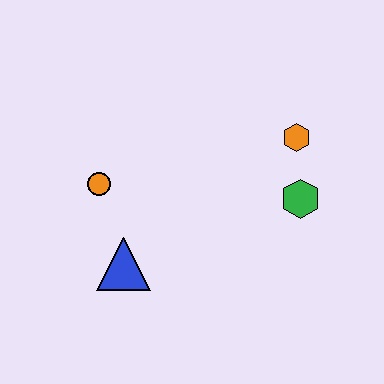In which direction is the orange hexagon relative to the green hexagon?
The orange hexagon is above the green hexagon.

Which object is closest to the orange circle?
The blue triangle is closest to the orange circle.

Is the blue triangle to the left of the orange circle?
No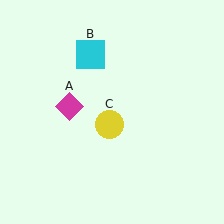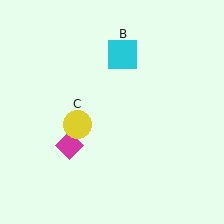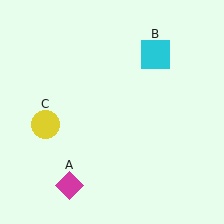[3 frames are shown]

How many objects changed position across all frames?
3 objects changed position: magenta diamond (object A), cyan square (object B), yellow circle (object C).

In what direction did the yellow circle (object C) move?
The yellow circle (object C) moved left.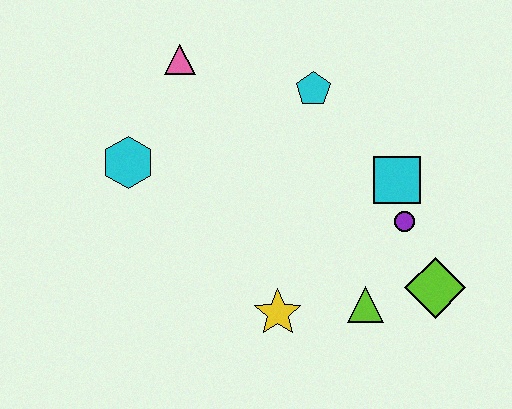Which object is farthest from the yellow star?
The pink triangle is farthest from the yellow star.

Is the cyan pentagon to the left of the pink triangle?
No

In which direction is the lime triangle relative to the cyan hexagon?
The lime triangle is to the right of the cyan hexagon.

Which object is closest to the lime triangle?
The lime diamond is closest to the lime triangle.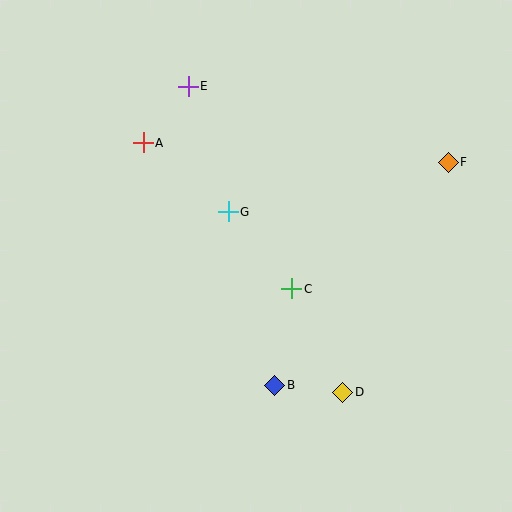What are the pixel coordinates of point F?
Point F is at (448, 162).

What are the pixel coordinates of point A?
Point A is at (143, 143).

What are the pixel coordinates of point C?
Point C is at (292, 289).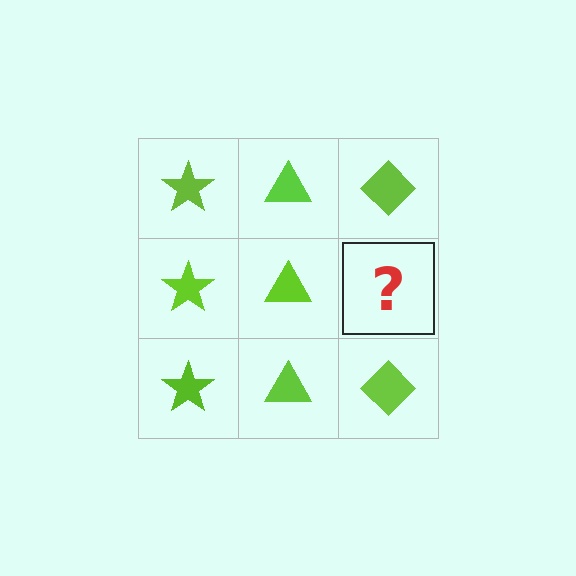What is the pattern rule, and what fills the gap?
The rule is that each column has a consistent shape. The gap should be filled with a lime diamond.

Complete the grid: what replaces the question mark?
The question mark should be replaced with a lime diamond.